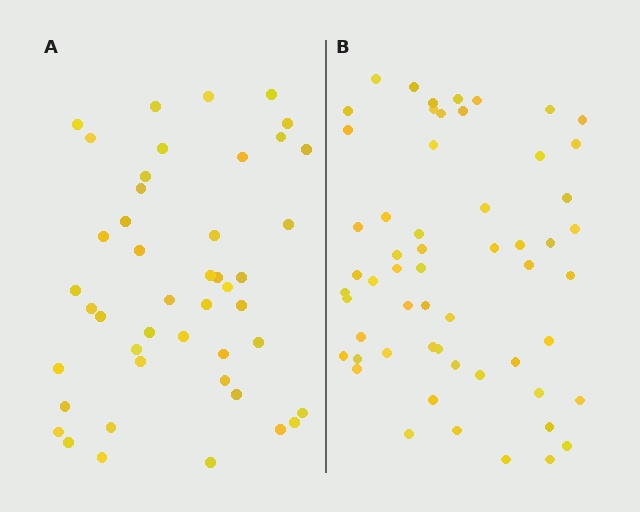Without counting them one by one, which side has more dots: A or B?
Region B (the right region) has more dots.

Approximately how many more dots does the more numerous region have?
Region B has roughly 12 or so more dots than region A.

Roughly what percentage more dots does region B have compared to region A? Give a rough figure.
About 25% more.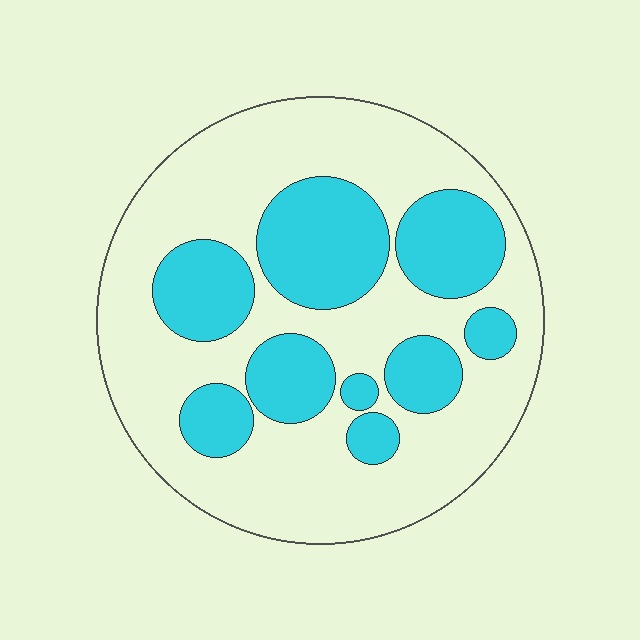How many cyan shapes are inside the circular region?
9.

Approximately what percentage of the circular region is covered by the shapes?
Approximately 35%.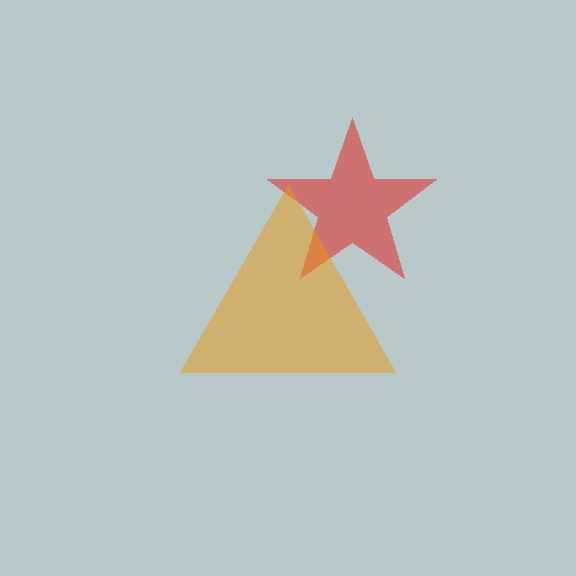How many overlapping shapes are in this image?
There are 2 overlapping shapes in the image.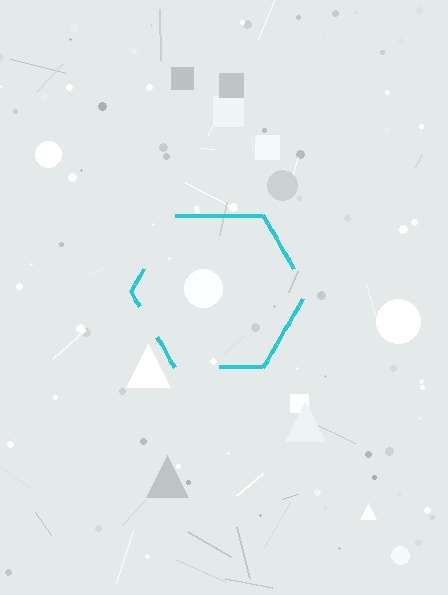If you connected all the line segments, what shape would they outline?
They would outline a hexagon.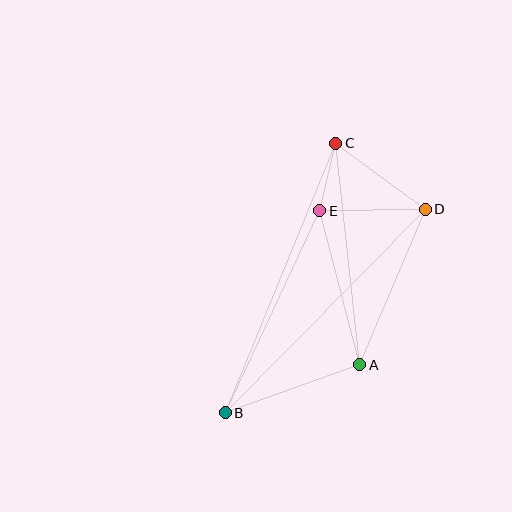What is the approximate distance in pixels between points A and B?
The distance between A and B is approximately 143 pixels.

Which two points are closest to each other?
Points C and E are closest to each other.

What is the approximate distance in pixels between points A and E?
The distance between A and E is approximately 159 pixels.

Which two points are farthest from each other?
Points B and C are farthest from each other.